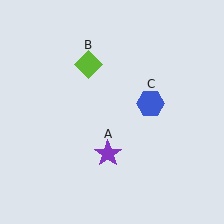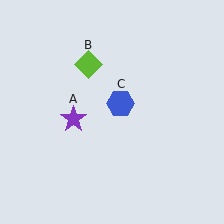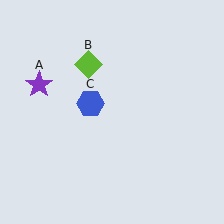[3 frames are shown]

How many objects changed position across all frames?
2 objects changed position: purple star (object A), blue hexagon (object C).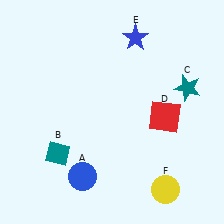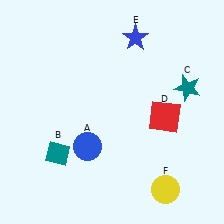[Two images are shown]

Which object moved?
The blue circle (A) moved up.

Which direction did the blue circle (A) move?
The blue circle (A) moved up.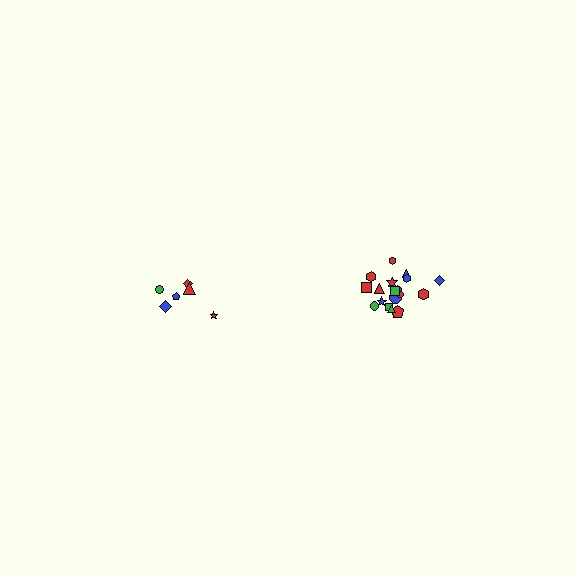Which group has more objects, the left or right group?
The right group.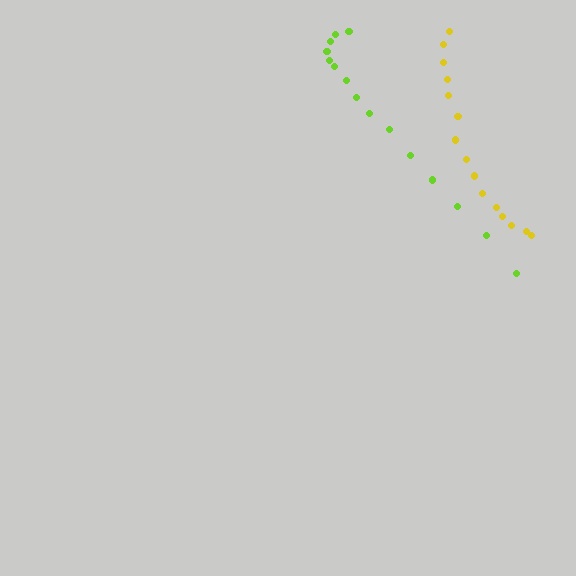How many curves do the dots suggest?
There are 2 distinct paths.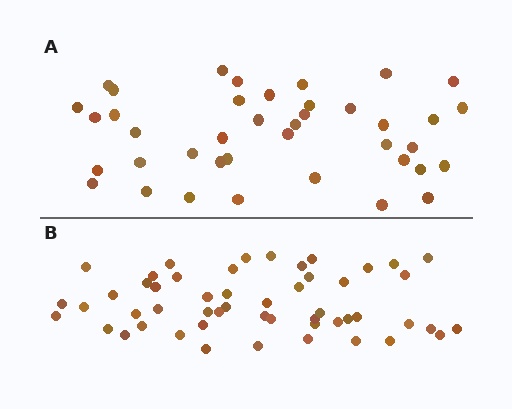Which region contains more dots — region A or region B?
Region B (the bottom region) has more dots.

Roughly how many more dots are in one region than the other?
Region B has roughly 12 or so more dots than region A.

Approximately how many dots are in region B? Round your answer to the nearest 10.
About 50 dots. (The exact count is 52, which rounds to 50.)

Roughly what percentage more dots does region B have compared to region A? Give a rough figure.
About 30% more.